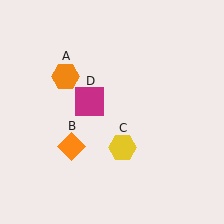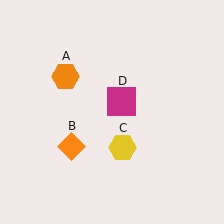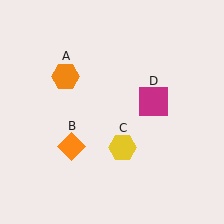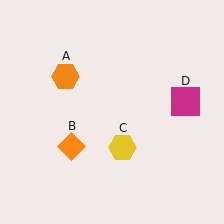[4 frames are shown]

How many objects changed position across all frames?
1 object changed position: magenta square (object D).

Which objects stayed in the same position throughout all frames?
Orange hexagon (object A) and orange diamond (object B) and yellow hexagon (object C) remained stationary.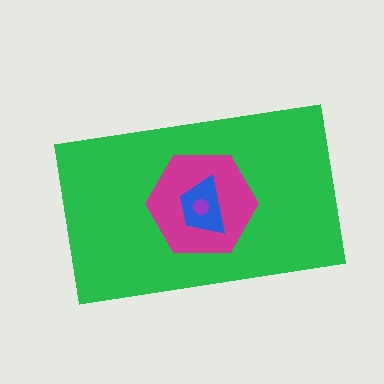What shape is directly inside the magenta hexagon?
The blue trapezoid.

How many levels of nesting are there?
4.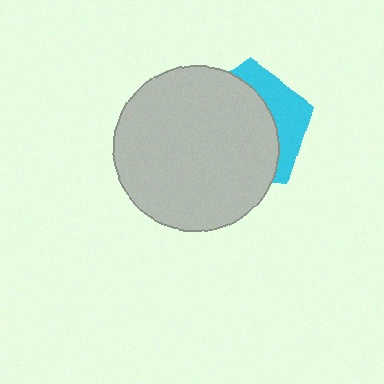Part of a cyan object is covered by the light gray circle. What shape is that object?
It is a pentagon.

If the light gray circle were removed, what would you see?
You would see the complete cyan pentagon.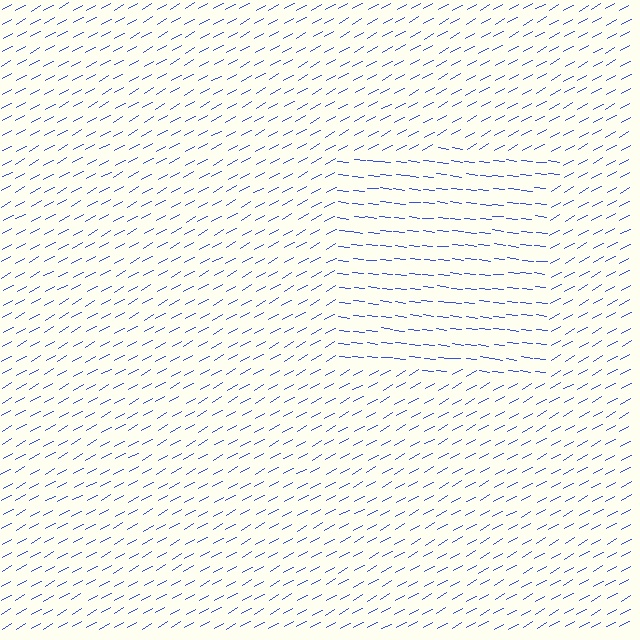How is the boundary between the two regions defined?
The boundary is defined purely by a change in line orientation (approximately 36 degrees difference). All lines are the same color and thickness.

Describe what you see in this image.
The image is filled with small blue line segments. A rectangle region in the image has lines oriented differently from the surrounding lines, creating a visible texture boundary.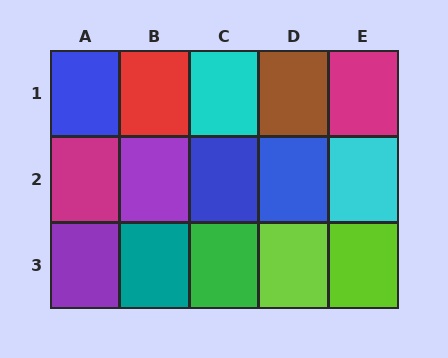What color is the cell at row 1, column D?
Brown.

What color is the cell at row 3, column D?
Lime.